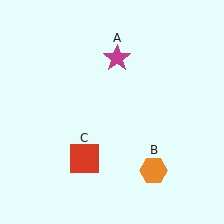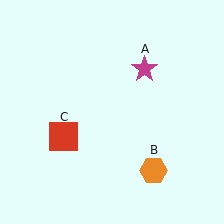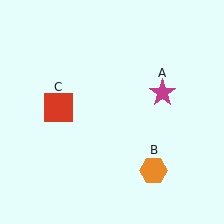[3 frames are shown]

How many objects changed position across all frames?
2 objects changed position: magenta star (object A), red square (object C).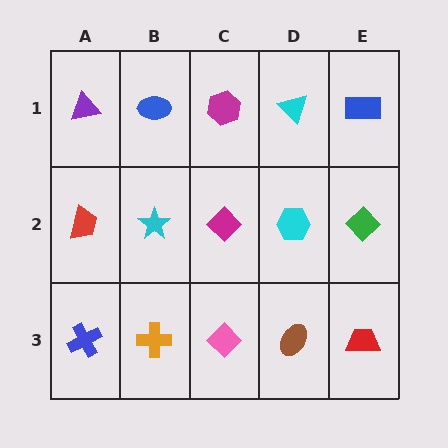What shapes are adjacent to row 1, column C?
A magenta diamond (row 2, column C), a blue ellipse (row 1, column B), a cyan triangle (row 1, column D).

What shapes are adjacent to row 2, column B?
A blue ellipse (row 1, column B), an orange cross (row 3, column B), a red trapezoid (row 2, column A), a magenta diamond (row 2, column C).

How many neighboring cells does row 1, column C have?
3.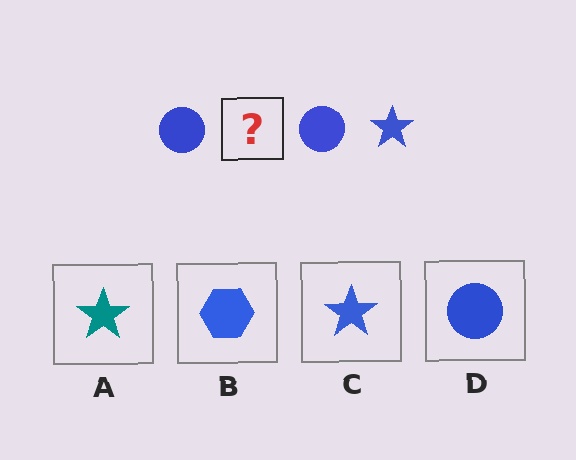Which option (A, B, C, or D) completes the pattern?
C.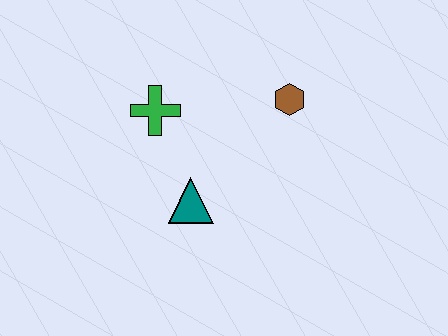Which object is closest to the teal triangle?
The green cross is closest to the teal triangle.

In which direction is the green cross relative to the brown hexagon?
The green cross is to the left of the brown hexagon.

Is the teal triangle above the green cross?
No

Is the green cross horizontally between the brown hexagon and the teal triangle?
No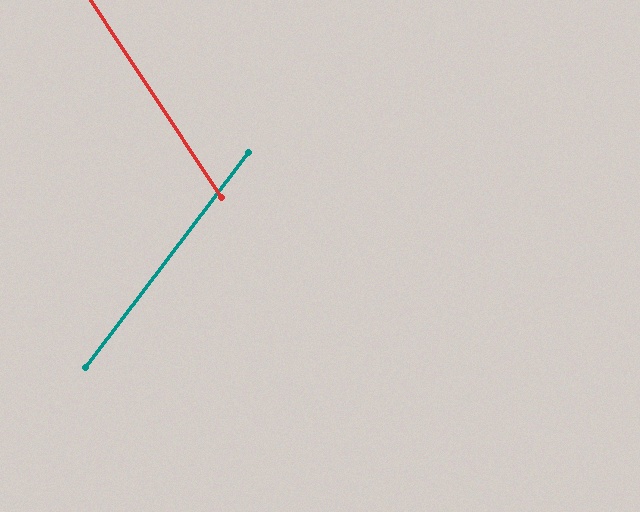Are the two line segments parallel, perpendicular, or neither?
Neither parallel nor perpendicular — they differ by about 71°.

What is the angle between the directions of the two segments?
Approximately 71 degrees.